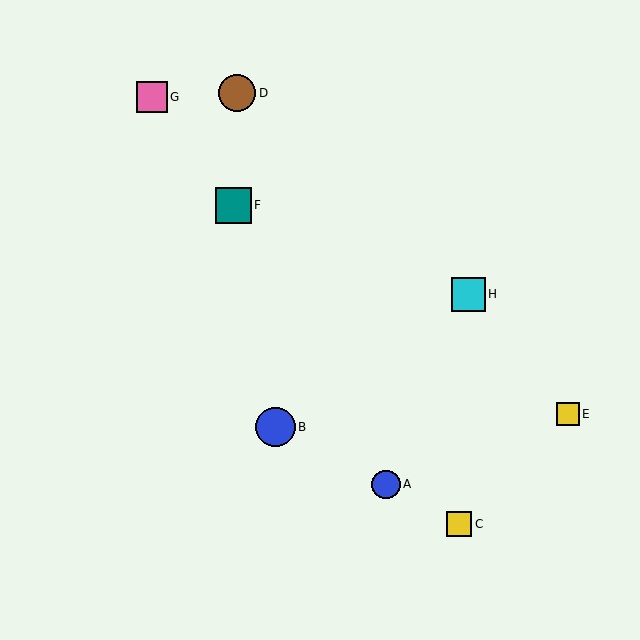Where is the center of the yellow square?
The center of the yellow square is at (459, 524).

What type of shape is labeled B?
Shape B is a blue circle.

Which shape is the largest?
The blue circle (labeled B) is the largest.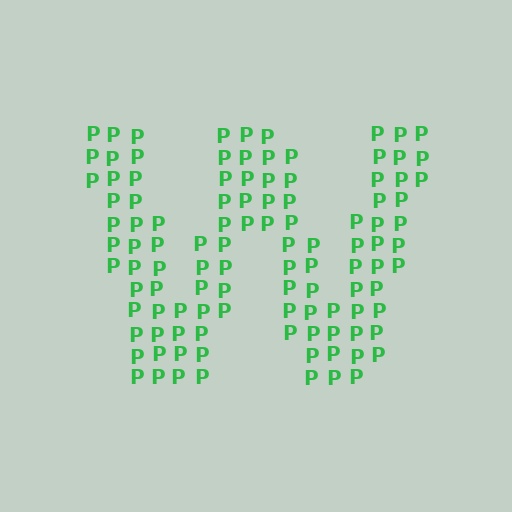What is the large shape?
The large shape is the letter W.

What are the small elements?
The small elements are letter P's.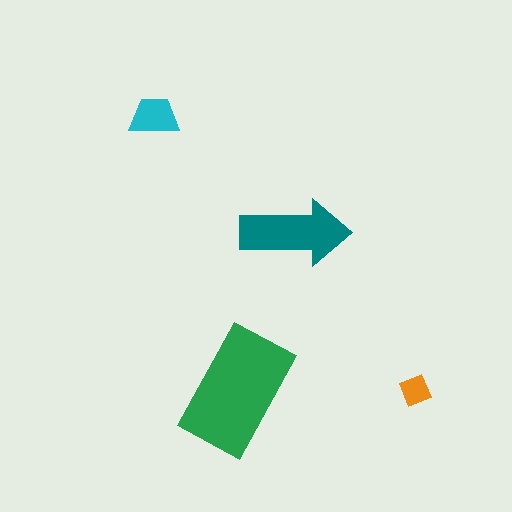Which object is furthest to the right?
The orange diamond is rightmost.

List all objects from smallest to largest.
The orange diamond, the cyan trapezoid, the teal arrow, the green rectangle.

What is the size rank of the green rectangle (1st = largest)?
1st.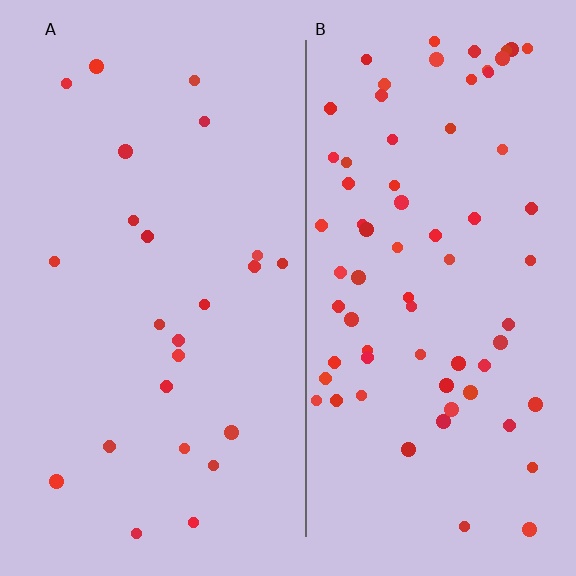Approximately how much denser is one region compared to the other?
Approximately 3.0× — region B over region A.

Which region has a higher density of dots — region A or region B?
B (the right).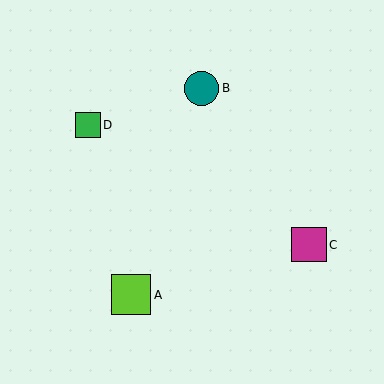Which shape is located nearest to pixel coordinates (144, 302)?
The lime square (labeled A) at (131, 295) is nearest to that location.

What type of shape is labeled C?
Shape C is a magenta square.